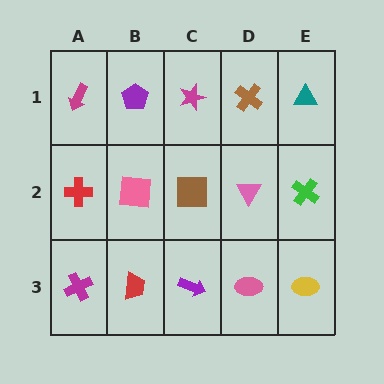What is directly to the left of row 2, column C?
A pink square.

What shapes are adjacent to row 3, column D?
A pink triangle (row 2, column D), a purple arrow (row 3, column C), a yellow ellipse (row 3, column E).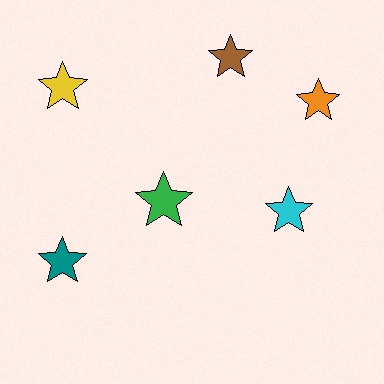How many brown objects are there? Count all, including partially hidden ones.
There is 1 brown object.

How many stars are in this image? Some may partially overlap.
There are 6 stars.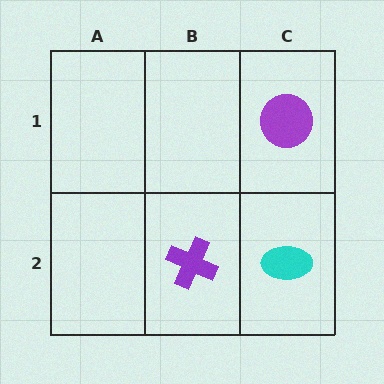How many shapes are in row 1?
1 shape.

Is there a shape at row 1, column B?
No, that cell is empty.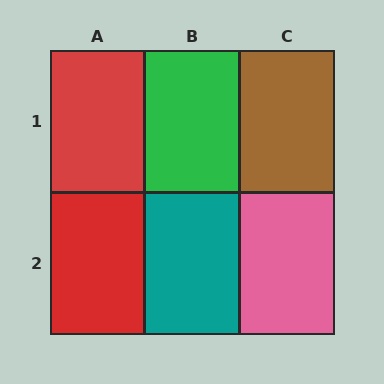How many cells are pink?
1 cell is pink.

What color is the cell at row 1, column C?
Brown.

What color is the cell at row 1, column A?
Red.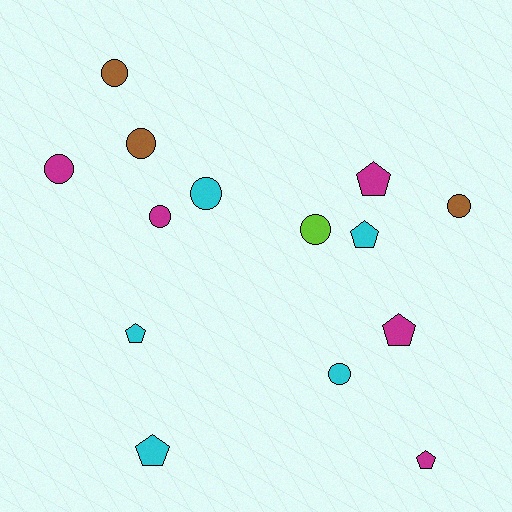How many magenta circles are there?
There are 2 magenta circles.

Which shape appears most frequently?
Circle, with 8 objects.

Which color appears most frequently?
Cyan, with 5 objects.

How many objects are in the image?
There are 14 objects.